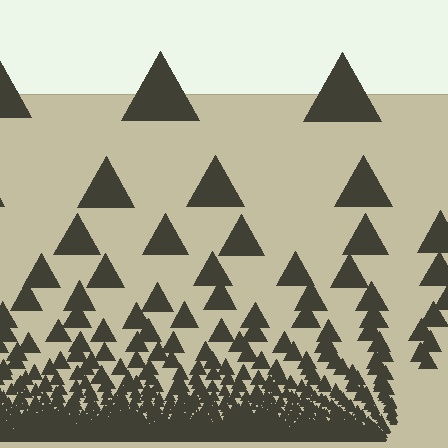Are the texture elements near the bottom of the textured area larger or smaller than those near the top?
Smaller. The gradient is inverted — elements near the bottom are smaller and denser.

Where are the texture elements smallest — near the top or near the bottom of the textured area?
Near the bottom.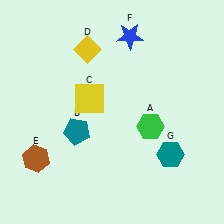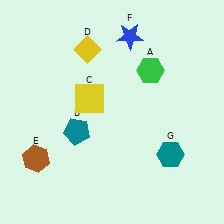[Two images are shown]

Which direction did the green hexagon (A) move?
The green hexagon (A) moved up.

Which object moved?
The green hexagon (A) moved up.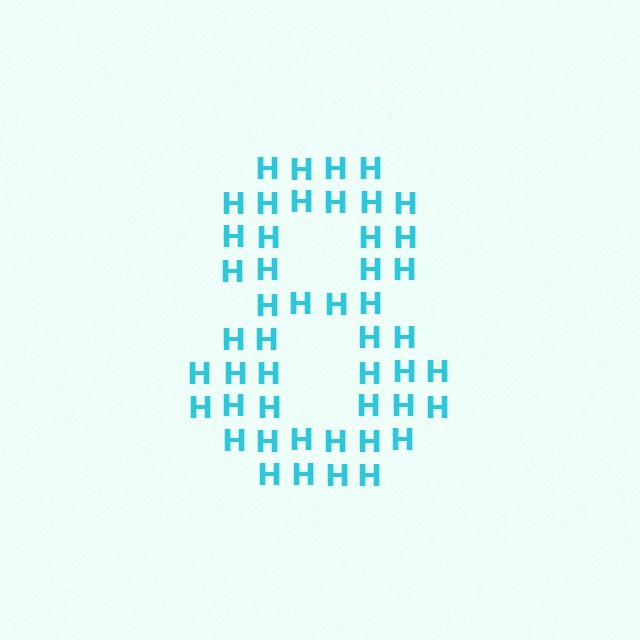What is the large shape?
The large shape is the digit 8.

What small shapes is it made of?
It is made of small letter H's.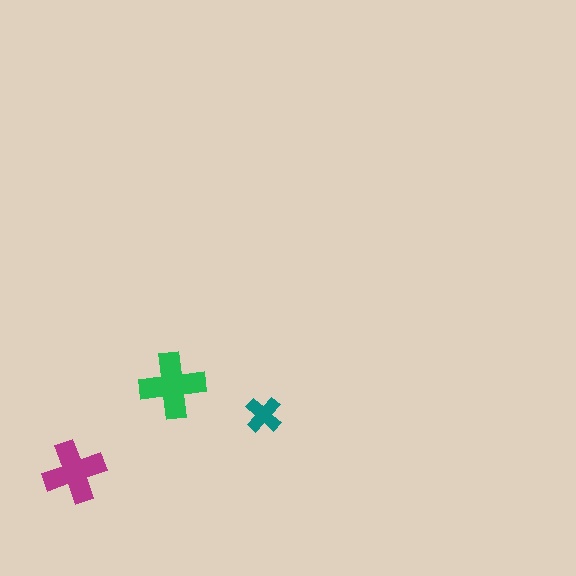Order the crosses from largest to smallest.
the green one, the magenta one, the teal one.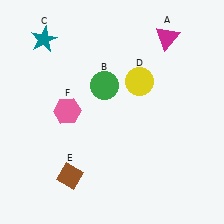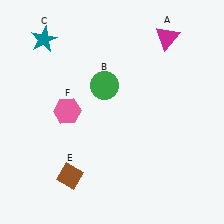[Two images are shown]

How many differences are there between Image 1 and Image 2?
There is 1 difference between the two images.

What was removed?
The yellow circle (D) was removed in Image 2.